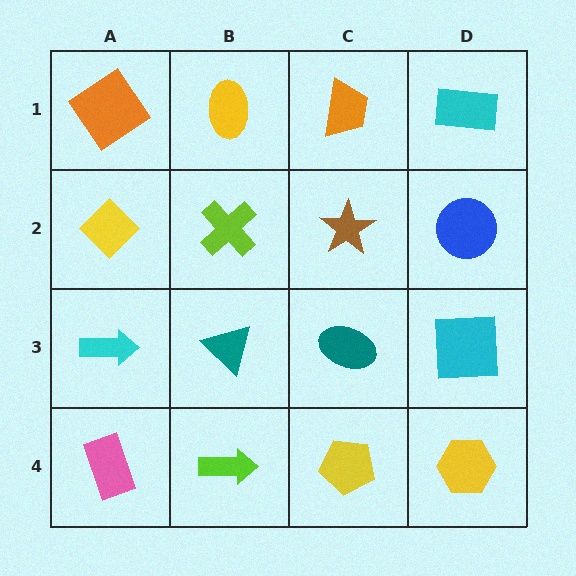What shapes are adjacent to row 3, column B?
A lime cross (row 2, column B), a lime arrow (row 4, column B), a cyan arrow (row 3, column A), a teal ellipse (row 3, column C).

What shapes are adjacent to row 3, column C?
A brown star (row 2, column C), a yellow pentagon (row 4, column C), a teal triangle (row 3, column B), a cyan square (row 3, column D).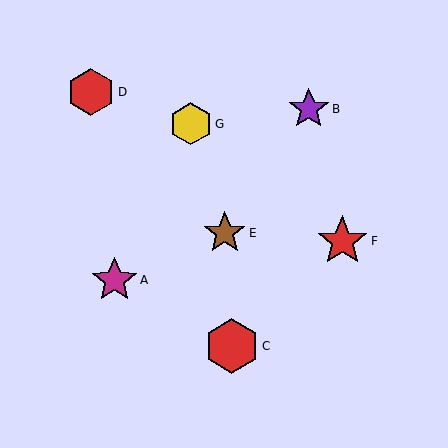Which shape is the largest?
The red hexagon (labeled C) is the largest.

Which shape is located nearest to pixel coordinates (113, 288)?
The magenta star (labeled A) at (114, 280) is nearest to that location.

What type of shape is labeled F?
Shape F is a red star.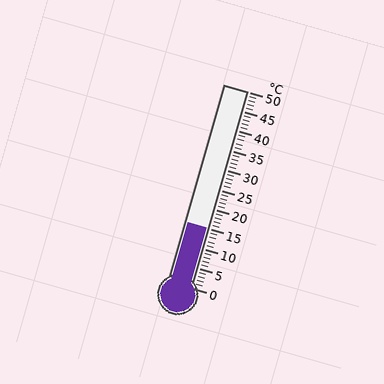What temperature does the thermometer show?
The thermometer shows approximately 15°C.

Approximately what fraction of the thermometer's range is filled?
The thermometer is filled to approximately 30% of its range.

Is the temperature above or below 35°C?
The temperature is below 35°C.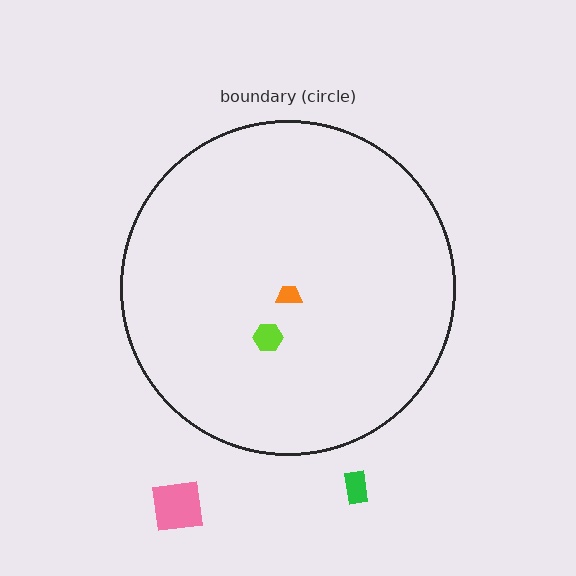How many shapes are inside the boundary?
2 inside, 2 outside.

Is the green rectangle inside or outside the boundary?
Outside.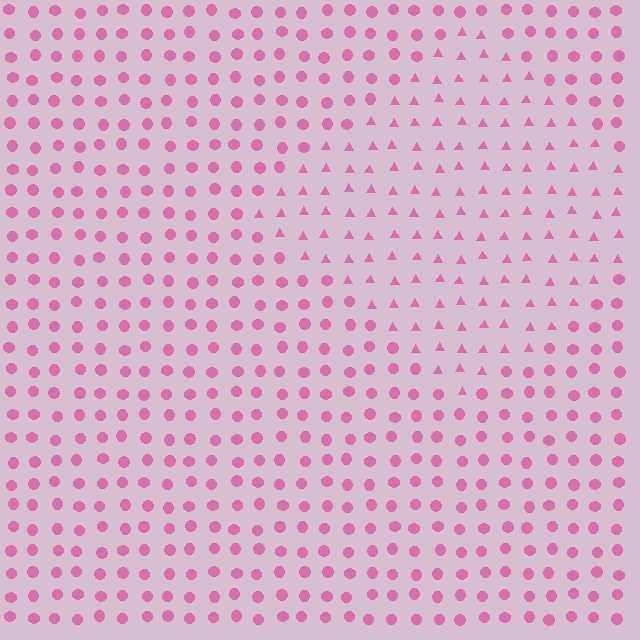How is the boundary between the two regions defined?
The boundary is defined by a change in element shape: triangles inside vs. circles outside. All elements share the same color and spacing.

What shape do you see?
I see a diamond.